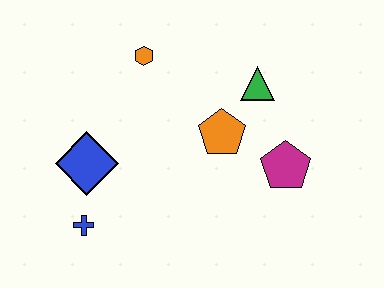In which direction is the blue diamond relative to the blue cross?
The blue diamond is above the blue cross.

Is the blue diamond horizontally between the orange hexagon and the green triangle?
No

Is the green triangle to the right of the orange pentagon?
Yes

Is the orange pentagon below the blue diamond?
No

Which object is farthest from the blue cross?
The green triangle is farthest from the blue cross.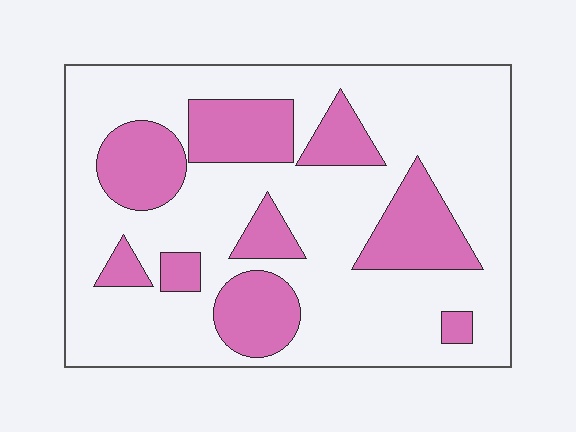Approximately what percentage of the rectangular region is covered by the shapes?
Approximately 30%.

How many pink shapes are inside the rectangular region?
9.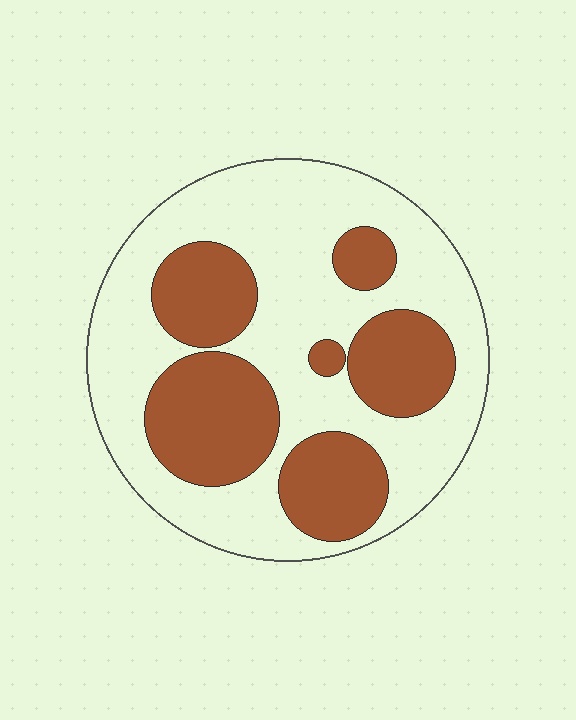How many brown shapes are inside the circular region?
6.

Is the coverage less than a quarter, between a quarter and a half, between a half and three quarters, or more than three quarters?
Between a quarter and a half.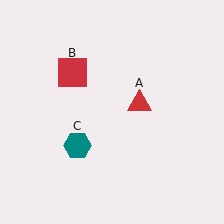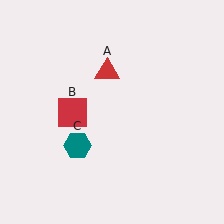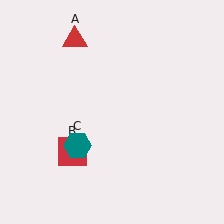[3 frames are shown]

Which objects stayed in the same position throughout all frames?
Teal hexagon (object C) remained stationary.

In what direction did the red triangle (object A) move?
The red triangle (object A) moved up and to the left.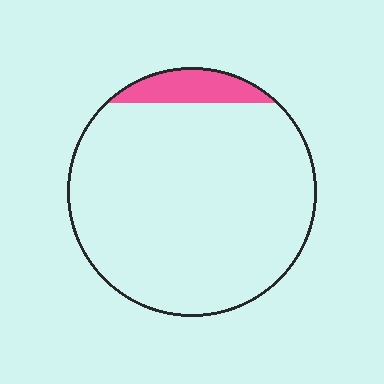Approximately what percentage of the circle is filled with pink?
Approximately 10%.